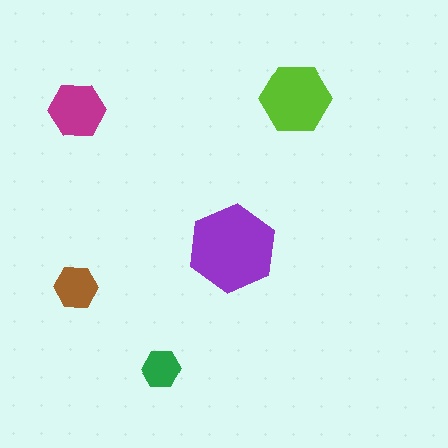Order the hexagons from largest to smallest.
the purple one, the lime one, the magenta one, the brown one, the green one.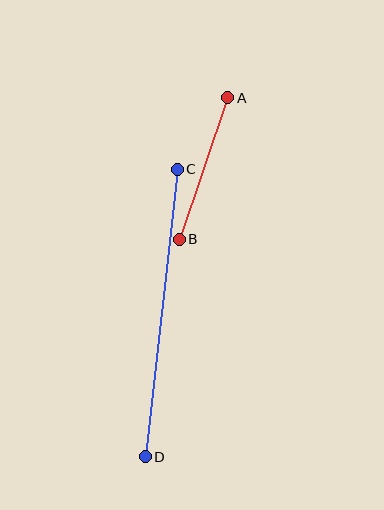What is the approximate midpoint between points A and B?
The midpoint is at approximately (204, 169) pixels.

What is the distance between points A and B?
The distance is approximately 149 pixels.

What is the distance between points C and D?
The distance is approximately 290 pixels.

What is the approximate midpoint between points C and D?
The midpoint is at approximately (161, 313) pixels.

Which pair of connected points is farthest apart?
Points C and D are farthest apart.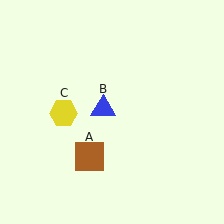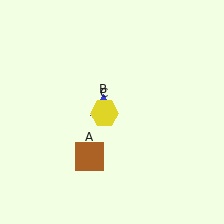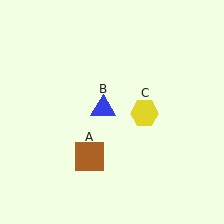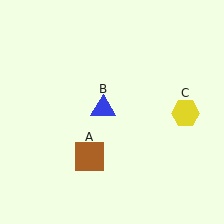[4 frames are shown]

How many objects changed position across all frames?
1 object changed position: yellow hexagon (object C).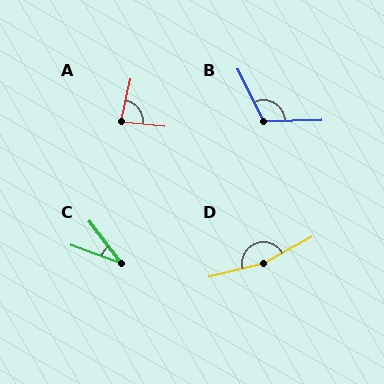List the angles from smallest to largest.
C (33°), A (84°), B (115°), D (165°).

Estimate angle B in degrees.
Approximately 115 degrees.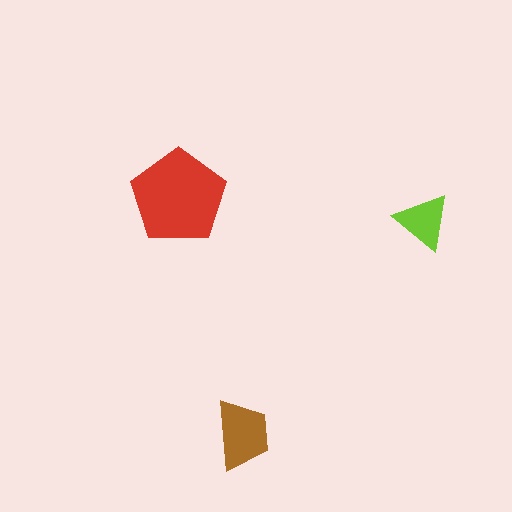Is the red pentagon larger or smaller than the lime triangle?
Larger.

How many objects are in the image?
There are 3 objects in the image.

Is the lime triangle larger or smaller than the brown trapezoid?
Smaller.